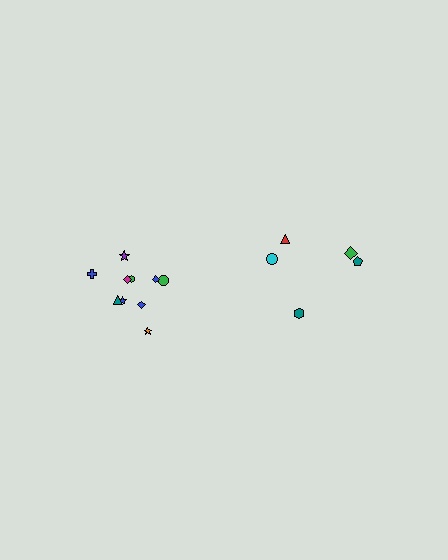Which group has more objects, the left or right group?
The left group.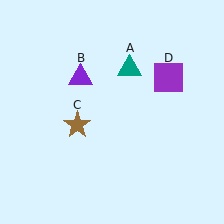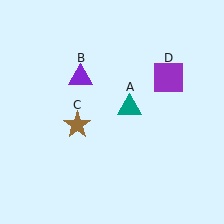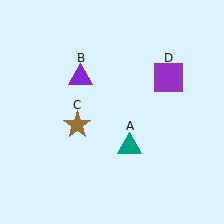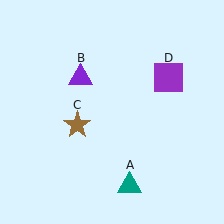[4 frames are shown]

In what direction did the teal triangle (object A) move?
The teal triangle (object A) moved down.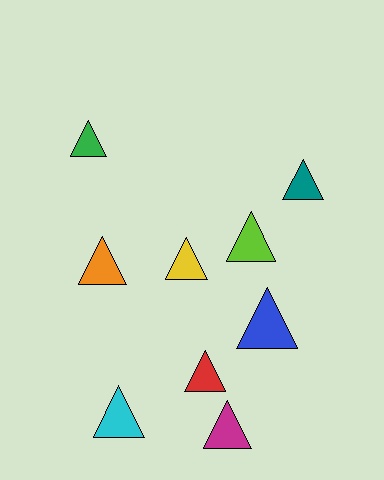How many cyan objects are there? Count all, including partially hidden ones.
There is 1 cyan object.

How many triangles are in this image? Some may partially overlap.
There are 9 triangles.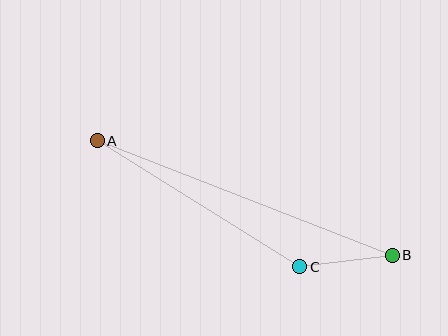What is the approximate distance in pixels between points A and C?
The distance between A and C is approximately 238 pixels.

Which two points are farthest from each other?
Points A and B are farthest from each other.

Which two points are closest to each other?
Points B and C are closest to each other.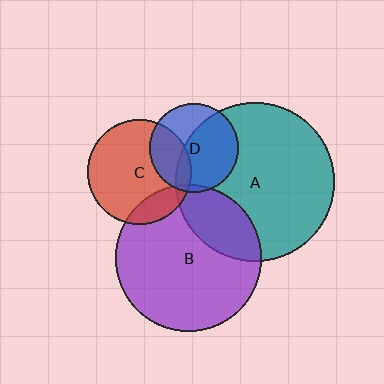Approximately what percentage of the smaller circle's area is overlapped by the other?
Approximately 25%.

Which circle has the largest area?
Circle A (teal).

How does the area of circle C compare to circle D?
Approximately 1.4 times.